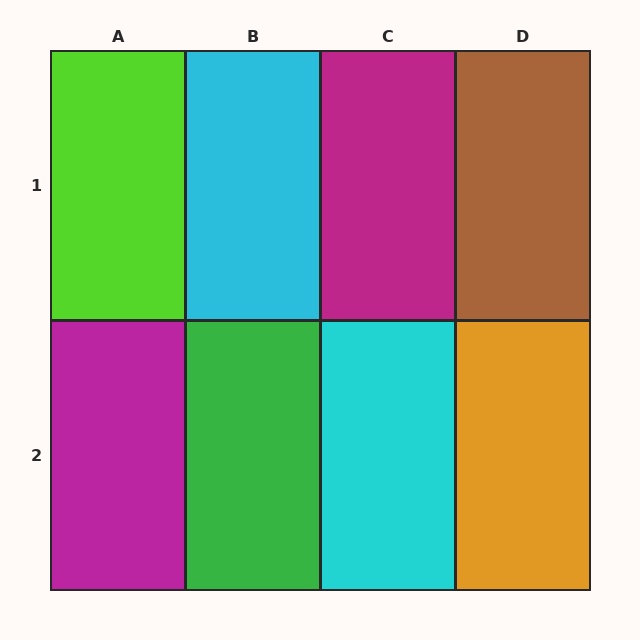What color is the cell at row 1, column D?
Brown.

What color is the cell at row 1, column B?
Cyan.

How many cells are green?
1 cell is green.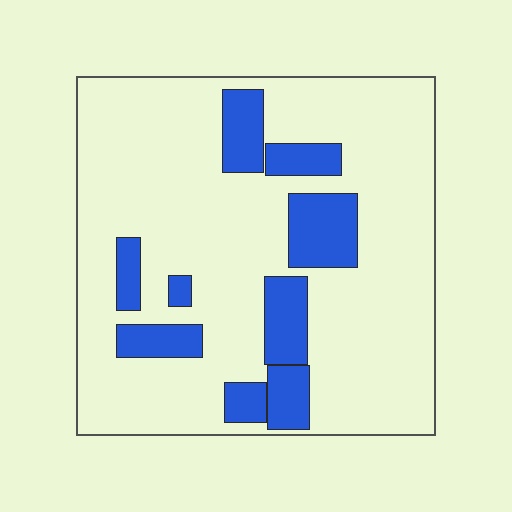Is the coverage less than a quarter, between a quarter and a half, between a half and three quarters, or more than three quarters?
Less than a quarter.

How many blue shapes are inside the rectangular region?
9.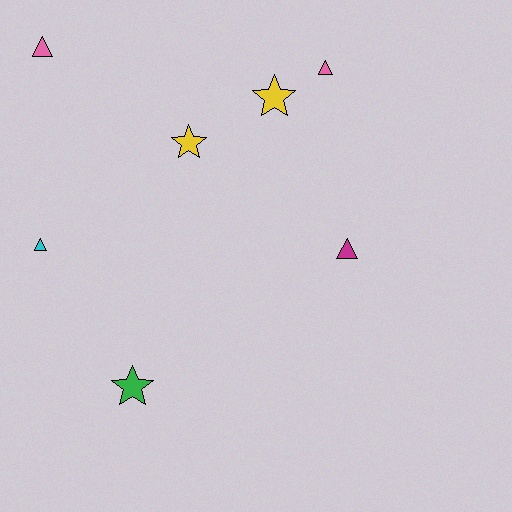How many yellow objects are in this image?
There are 2 yellow objects.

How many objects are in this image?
There are 7 objects.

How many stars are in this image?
There are 3 stars.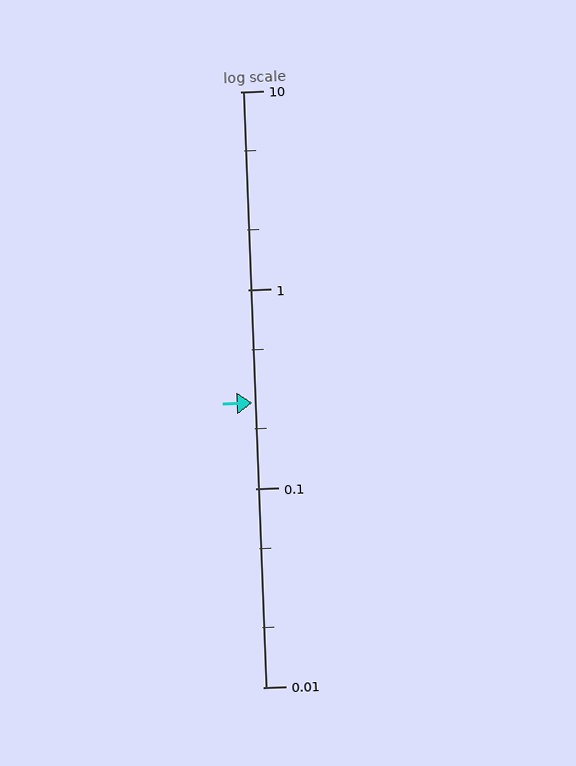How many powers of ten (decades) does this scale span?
The scale spans 3 decades, from 0.01 to 10.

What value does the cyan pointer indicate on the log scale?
The pointer indicates approximately 0.27.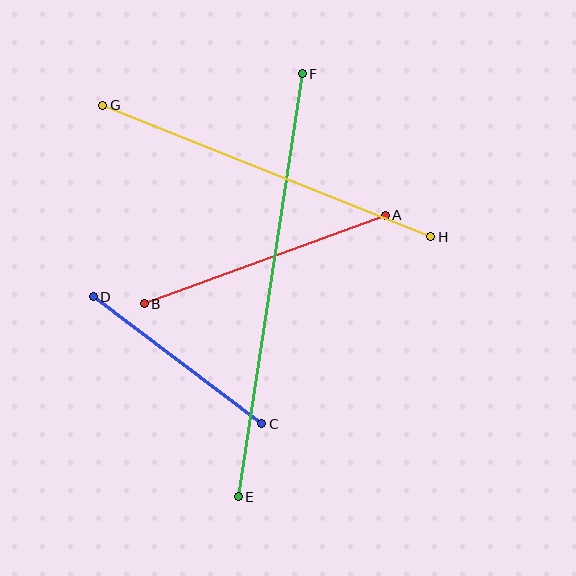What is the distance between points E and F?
The distance is approximately 428 pixels.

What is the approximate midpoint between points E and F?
The midpoint is at approximately (270, 285) pixels.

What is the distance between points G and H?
The distance is approximately 353 pixels.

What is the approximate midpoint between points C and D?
The midpoint is at approximately (177, 360) pixels.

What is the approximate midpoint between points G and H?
The midpoint is at approximately (267, 171) pixels.